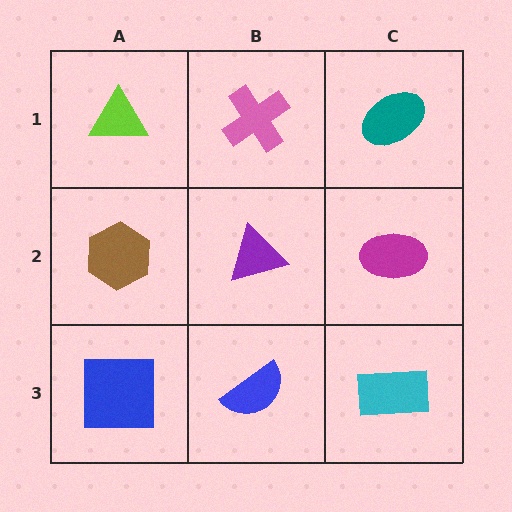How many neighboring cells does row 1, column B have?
3.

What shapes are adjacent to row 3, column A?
A brown hexagon (row 2, column A), a blue semicircle (row 3, column B).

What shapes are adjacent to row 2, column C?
A teal ellipse (row 1, column C), a cyan rectangle (row 3, column C), a purple triangle (row 2, column B).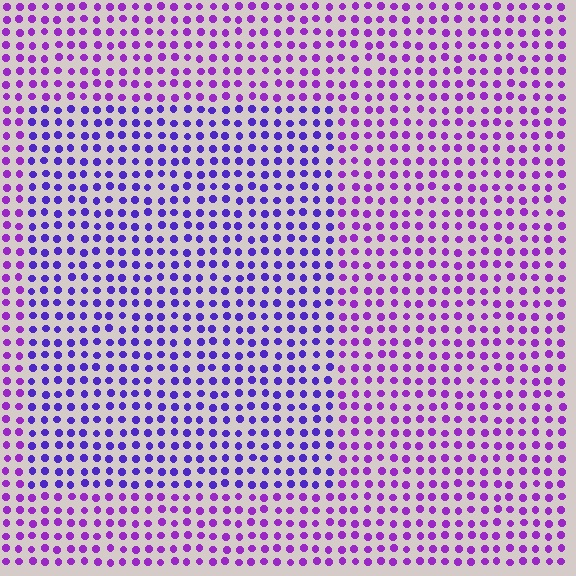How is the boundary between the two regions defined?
The boundary is defined purely by a slight shift in hue (about 29 degrees). Spacing, size, and orientation are identical on both sides.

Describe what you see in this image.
The image is filled with small purple elements in a uniform arrangement. A rectangle-shaped region is visible where the elements are tinted to a slightly different hue, forming a subtle color boundary.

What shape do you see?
I see a rectangle.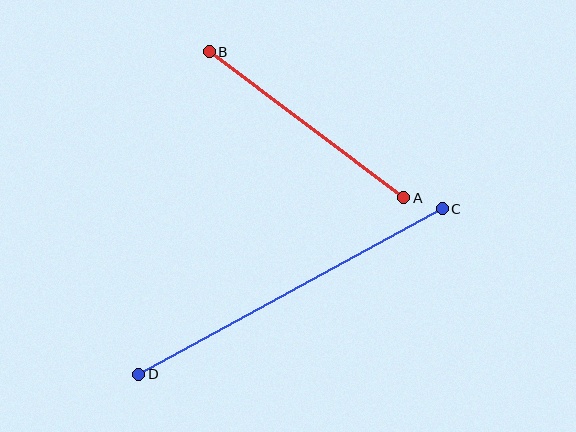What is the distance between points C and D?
The distance is approximately 345 pixels.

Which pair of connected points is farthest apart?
Points C and D are farthest apart.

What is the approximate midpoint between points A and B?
The midpoint is at approximately (306, 125) pixels.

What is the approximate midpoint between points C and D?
The midpoint is at approximately (290, 292) pixels.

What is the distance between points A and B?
The distance is approximately 243 pixels.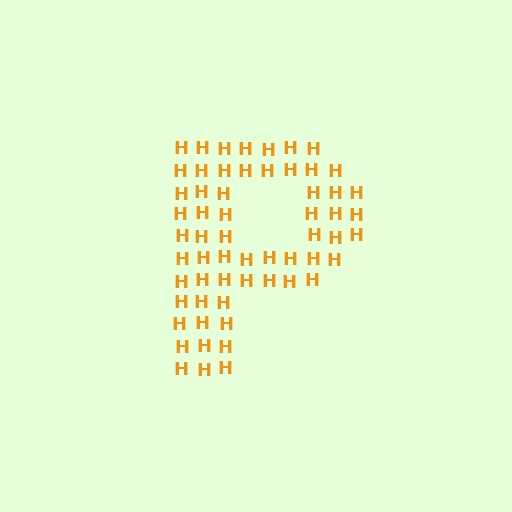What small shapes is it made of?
It is made of small letter H's.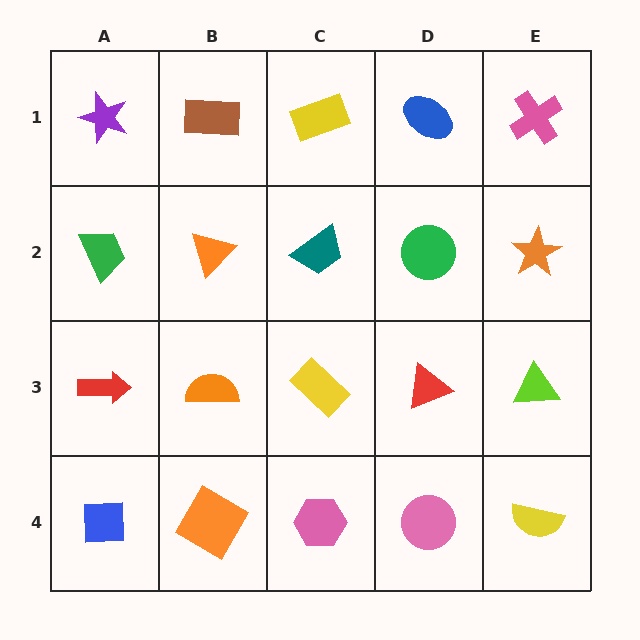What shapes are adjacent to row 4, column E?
A lime triangle (row 3, column E), a pink circle (row 4, column D).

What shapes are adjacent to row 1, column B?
An orange triangle (row 2, column B), a purple star (row 1, column A), a yellow rectangle (row 1, column C).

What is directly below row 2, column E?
A lime triangle.